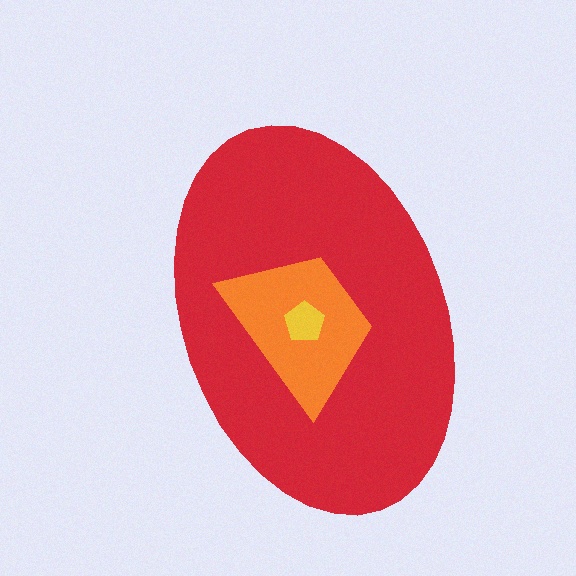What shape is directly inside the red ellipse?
The orange trapezoid.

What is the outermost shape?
The red ellipse.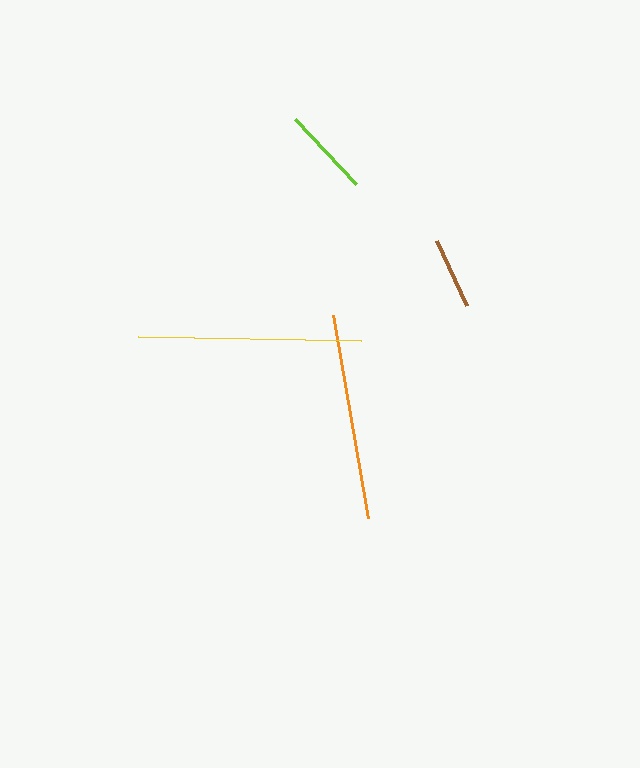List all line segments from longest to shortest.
From longest to shortest: yellow, orange, lime, brown.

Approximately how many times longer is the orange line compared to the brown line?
The orange line is approximately 2.9 times the length of the brown line.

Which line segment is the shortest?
The brown line is the shortest at approximately 72 pixels.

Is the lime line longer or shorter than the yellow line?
The yellow line is longer than the lime line.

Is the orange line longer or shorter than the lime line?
The orange line is longer than the lime line.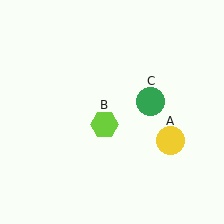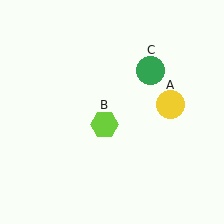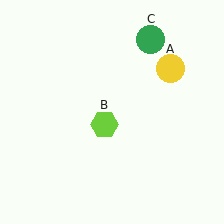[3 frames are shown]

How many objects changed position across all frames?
2 objects changed position: yellow circle (object A), green circle (object C).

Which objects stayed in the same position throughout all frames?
Lime hexagon (object B) remained stationary.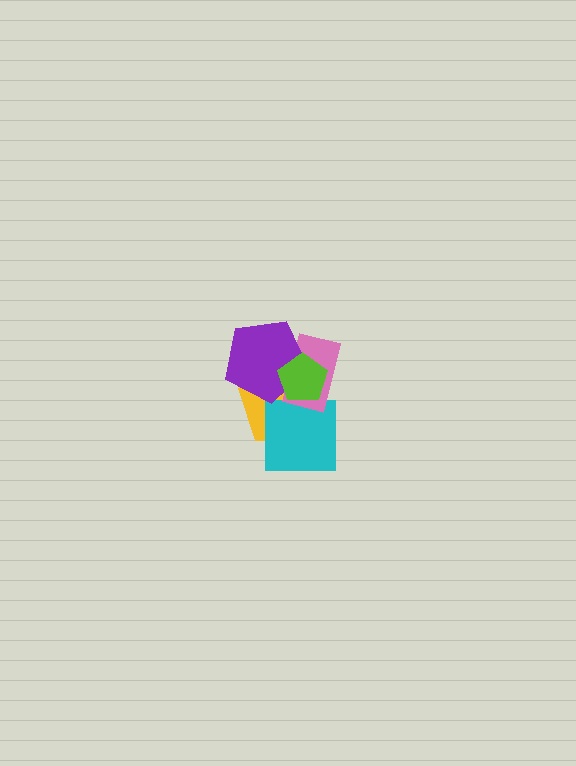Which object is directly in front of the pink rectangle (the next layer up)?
The purple pentagon is directly in front of the pink rectangle.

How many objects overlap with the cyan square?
1 object overlaps with the cyan square.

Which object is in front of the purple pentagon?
The lime pentagon is in front of the purple pentagon.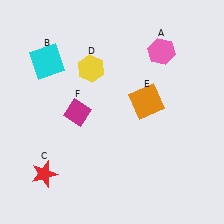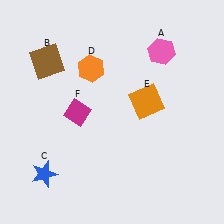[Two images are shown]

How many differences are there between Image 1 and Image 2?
There are 3 differences between the two images.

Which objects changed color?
B changed from cyan to brown. C changed from red to blue. D changed from yellow to orange.